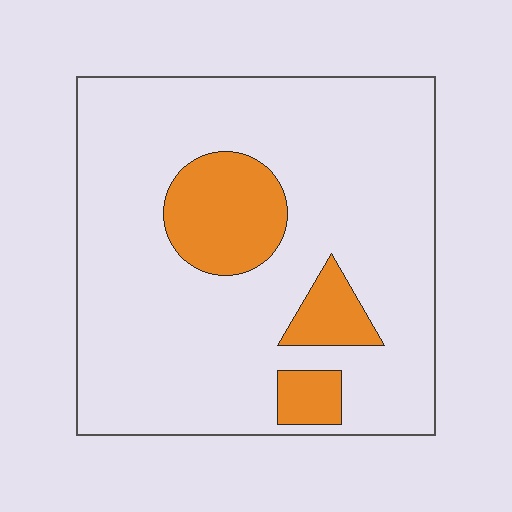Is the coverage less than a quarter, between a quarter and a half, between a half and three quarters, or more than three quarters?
Less than a quarter.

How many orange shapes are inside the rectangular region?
3.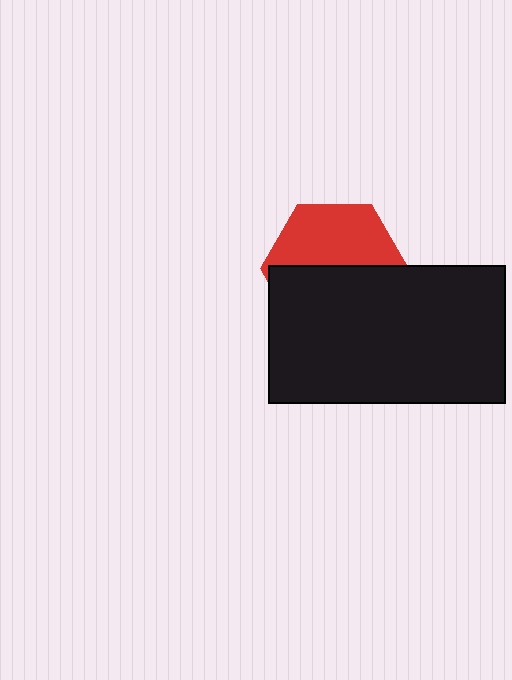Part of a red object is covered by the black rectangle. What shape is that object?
It is a hexagon.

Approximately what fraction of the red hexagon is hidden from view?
Roughly 53% of the red hexagon is hidden behind the black rectangle.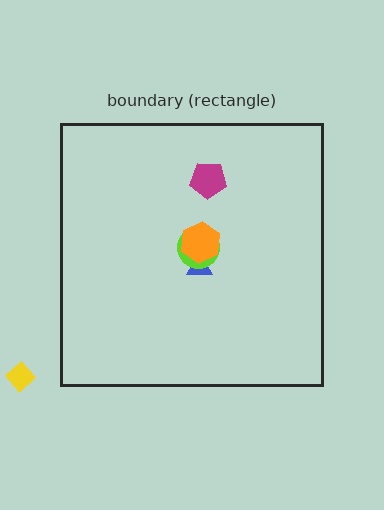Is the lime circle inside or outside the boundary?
Inside.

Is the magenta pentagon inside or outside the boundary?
Inside.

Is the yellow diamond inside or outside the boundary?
Outside.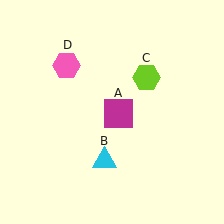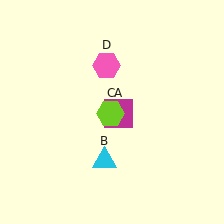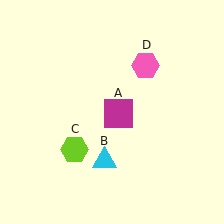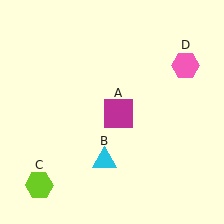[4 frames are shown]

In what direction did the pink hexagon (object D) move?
The pink hexagon (object D) moved right.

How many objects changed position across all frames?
2 objects changed position: lime hexagon (object C), pink hexagon (object D).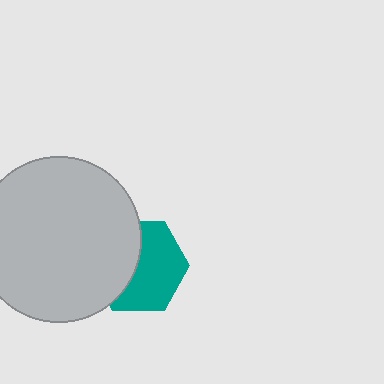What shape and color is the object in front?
The object in front is a light gray circle.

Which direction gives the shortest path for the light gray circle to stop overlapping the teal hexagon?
Moving left gives the shortest separation.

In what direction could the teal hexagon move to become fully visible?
The teal hexagon could move right. That would shift it out from behind the light gray circle entirely.